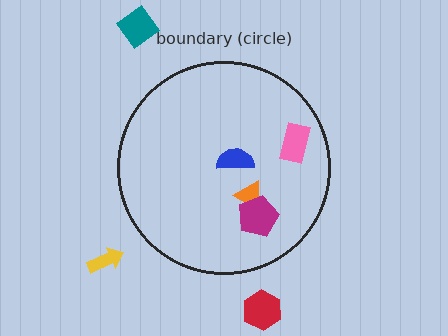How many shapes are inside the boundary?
4 inside, 3 outside.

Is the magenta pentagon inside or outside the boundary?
Inside.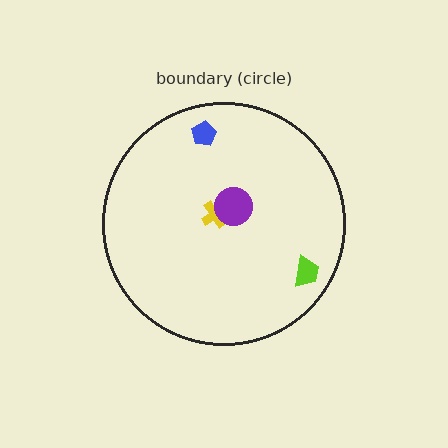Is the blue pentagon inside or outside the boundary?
Inside.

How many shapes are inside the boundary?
4 inside, 0 outside.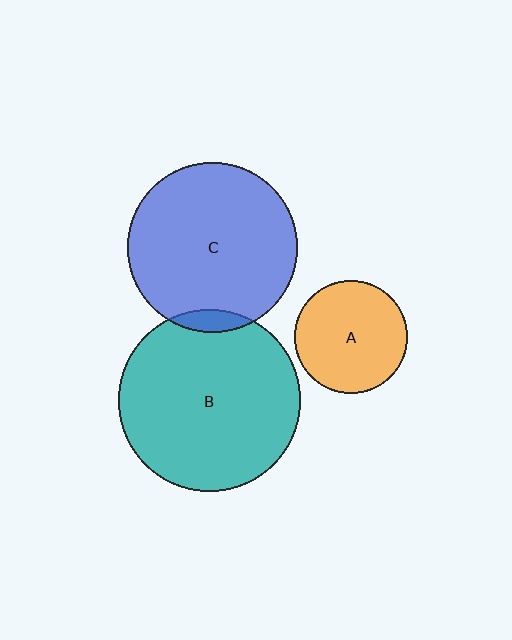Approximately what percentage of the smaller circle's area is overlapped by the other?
Approximately 5%.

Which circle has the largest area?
Circle B (teal).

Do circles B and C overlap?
Yes.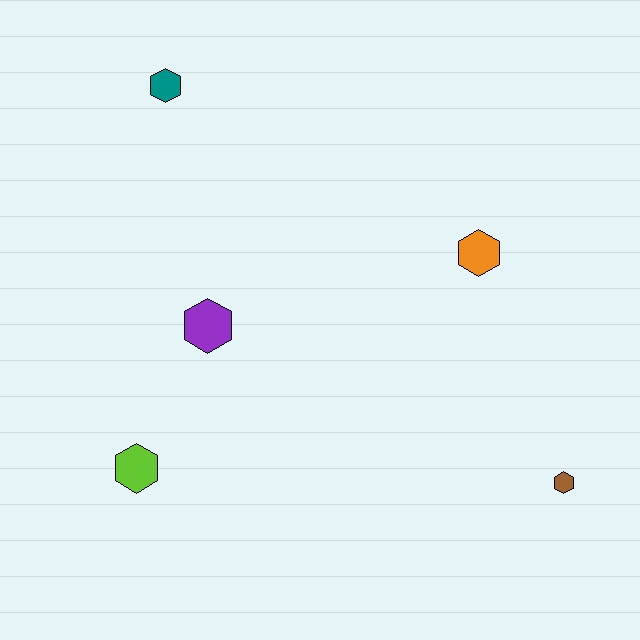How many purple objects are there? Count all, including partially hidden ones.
There is 1 purple object.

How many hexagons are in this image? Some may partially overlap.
There are 5 hexagons.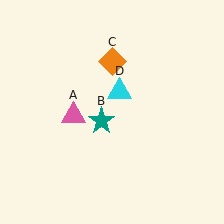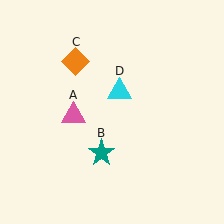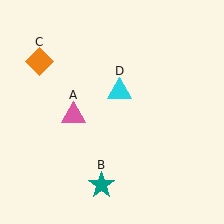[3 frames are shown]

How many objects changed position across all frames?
2 objects changed position: teal star (object B), orange diamond (object C).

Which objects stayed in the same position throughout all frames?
Pink triangle (object A) and cyan triangle (object D) remained stationary.